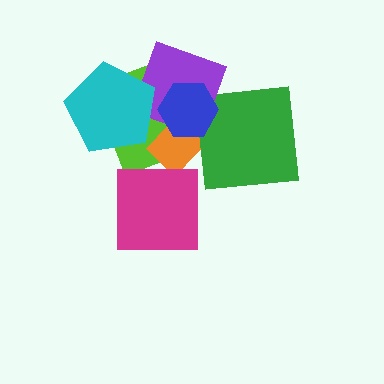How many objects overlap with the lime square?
4 objects overlap with the lime square.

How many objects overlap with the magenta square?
0 objects overlap with the magenta square.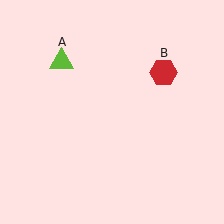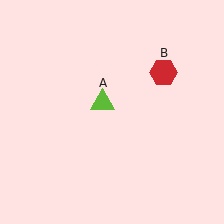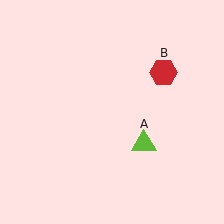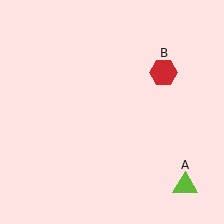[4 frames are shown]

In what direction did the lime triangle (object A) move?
The lime triangle (object A) moved down and to the right.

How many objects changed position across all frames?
1 object changed position: lime triangle (object A).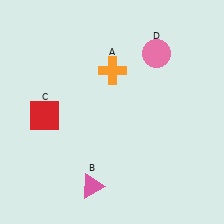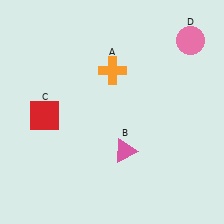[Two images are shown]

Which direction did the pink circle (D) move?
The pink circle (D) moved right.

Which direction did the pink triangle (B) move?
The pink triangle (B) moved up.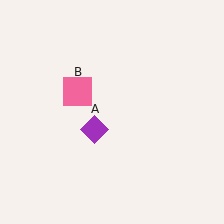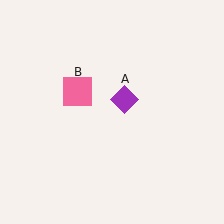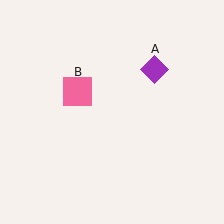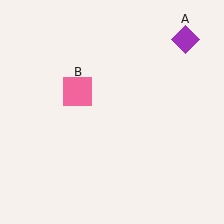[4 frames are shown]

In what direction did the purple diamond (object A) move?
The purple diamond (object A) moved up and to the right.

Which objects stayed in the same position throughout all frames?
Pink square (object B) remained stationary.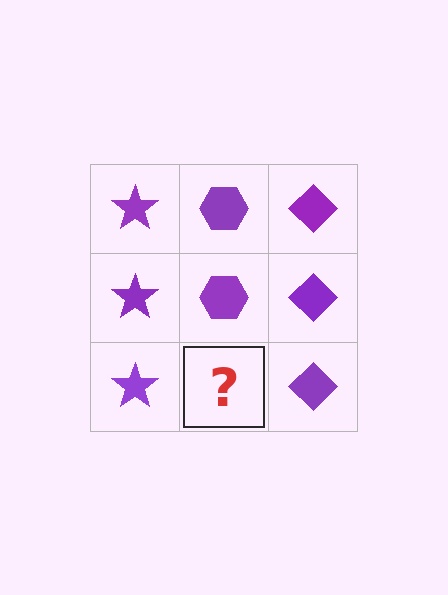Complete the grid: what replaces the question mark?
The question mark should be replaced with a purple hexagon.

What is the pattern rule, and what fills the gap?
The rule is that each column has a consistent shape. The gap should be filled with a purple hexagon.